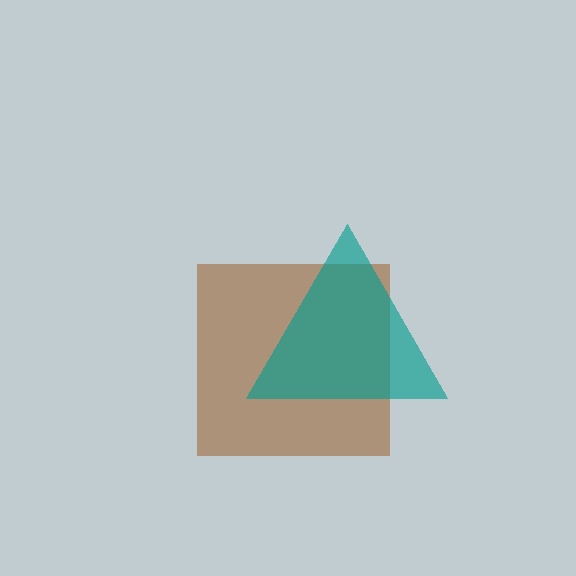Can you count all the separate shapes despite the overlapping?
Yes, there are 2 separate shapes.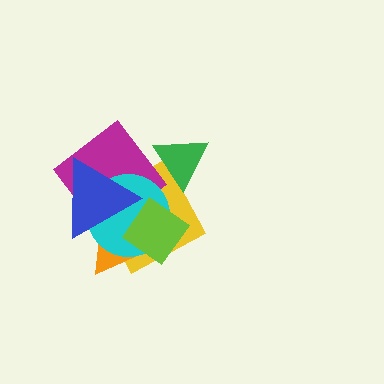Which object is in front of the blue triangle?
The lime diamond is in front of the blue triangle.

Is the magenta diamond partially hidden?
Yes, it is partially covered by another shape.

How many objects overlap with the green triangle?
1 object overlaps with the green triangle.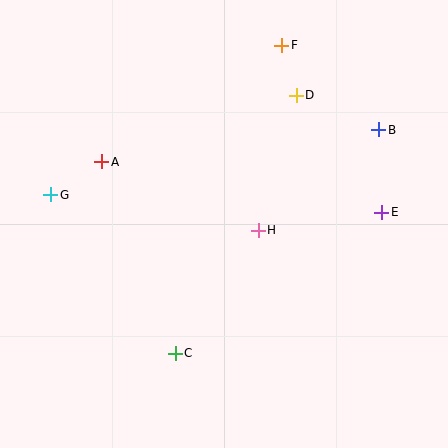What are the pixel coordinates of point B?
Point B is at (379, 130).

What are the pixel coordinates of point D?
Point D is at (296, 95).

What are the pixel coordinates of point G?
Point G is at (51, 195).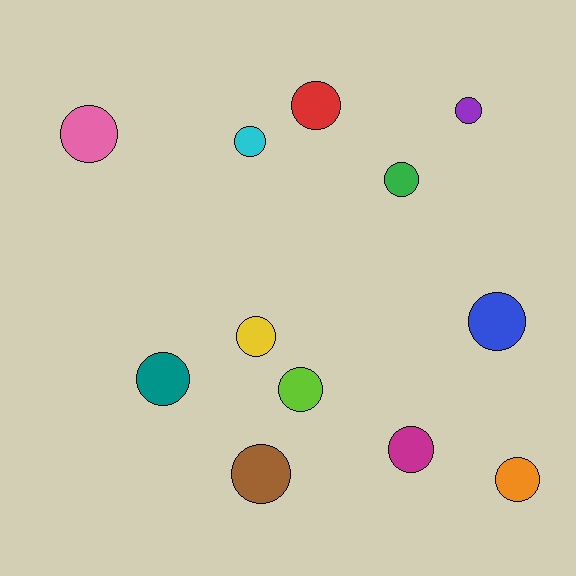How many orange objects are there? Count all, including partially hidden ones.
There is 1 orange object.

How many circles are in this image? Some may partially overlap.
There are 12 circles.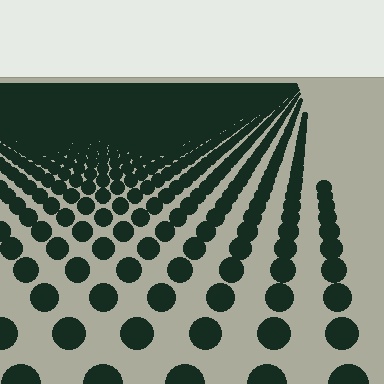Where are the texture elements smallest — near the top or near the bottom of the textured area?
Near the top.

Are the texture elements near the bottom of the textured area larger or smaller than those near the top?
Larger. Near the bottom, elements are closer to the viewer and appear at a bigger on-screen size.